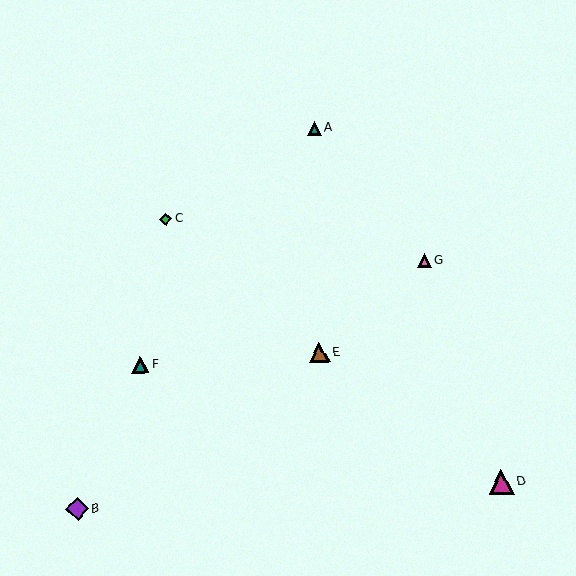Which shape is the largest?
The magenta triangle (labeled D) is the largest.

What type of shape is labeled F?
Shape F is a teal triangle.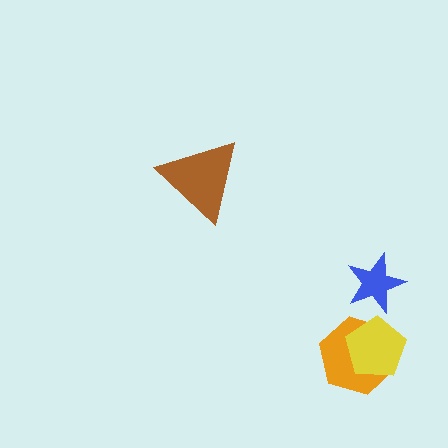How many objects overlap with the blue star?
0 objects overlap with the blue star.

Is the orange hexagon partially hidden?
Yes, it is partially covered by another shape.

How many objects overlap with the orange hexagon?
1 object overlaps with the orange hexagon.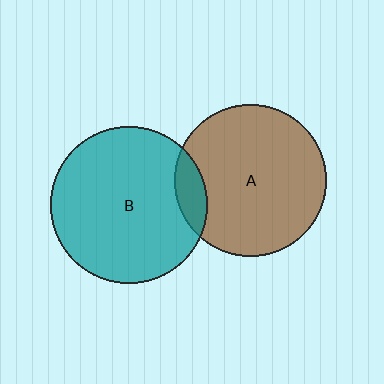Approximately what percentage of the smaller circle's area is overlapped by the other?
Approximately 10%.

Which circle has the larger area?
Circle B (teal).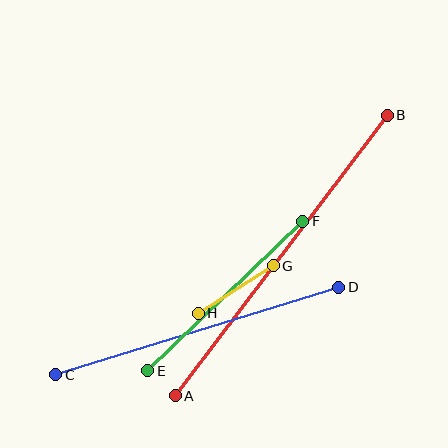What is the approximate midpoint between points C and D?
The midpoint is at approximately (197, 331) pixels.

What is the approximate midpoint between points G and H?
The midpoint is at approximately (236, 290) pixels.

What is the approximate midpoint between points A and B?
The midpoint is at approximately (281, 256) pixels.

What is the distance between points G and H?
The distance is approximately 89 pixels.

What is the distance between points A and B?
The distance is approximately 352 pixels.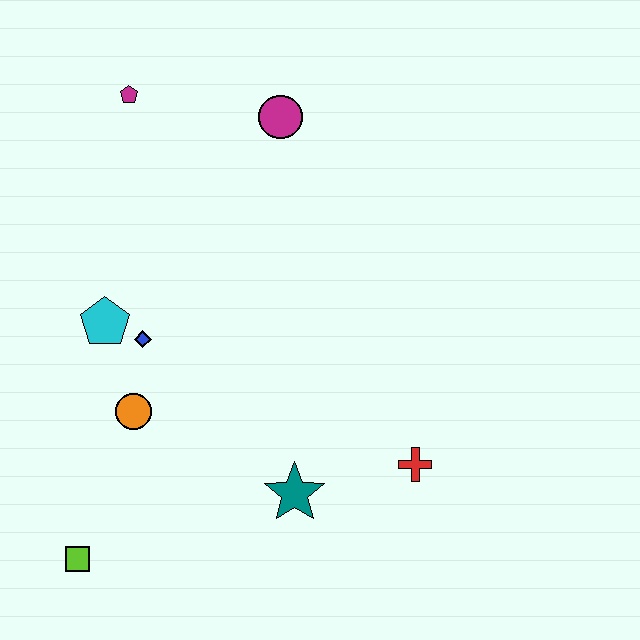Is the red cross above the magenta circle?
No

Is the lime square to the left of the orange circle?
Yes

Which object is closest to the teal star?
The red cross is closest to the teal star.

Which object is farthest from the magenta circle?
The lime square is farthest from the magenta circle.